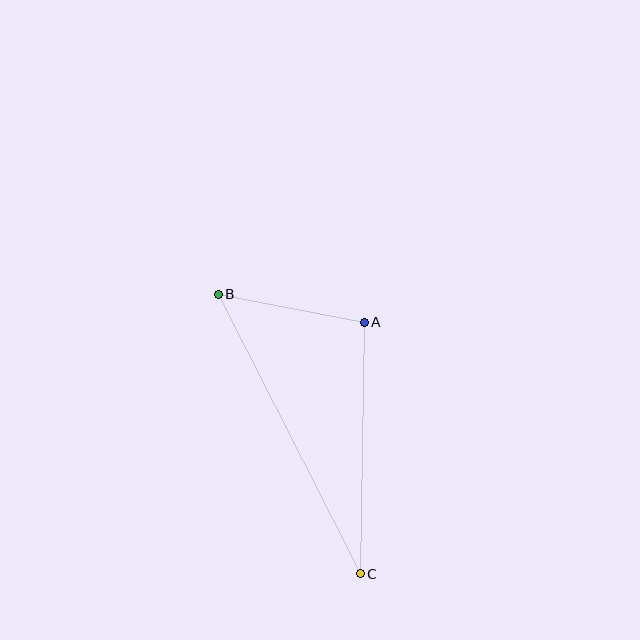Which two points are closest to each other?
Points A and B are closest to each other.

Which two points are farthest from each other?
Points B and C are farthest from each other.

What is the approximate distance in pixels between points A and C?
The distance between A and C is approximately 251 pixels.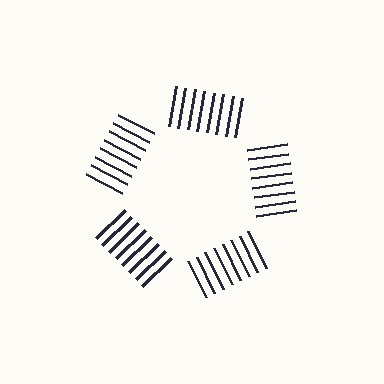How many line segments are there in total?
40 — 8 along each of the 5 edges.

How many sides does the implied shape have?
5 sides — the line-ends trace a pentagon.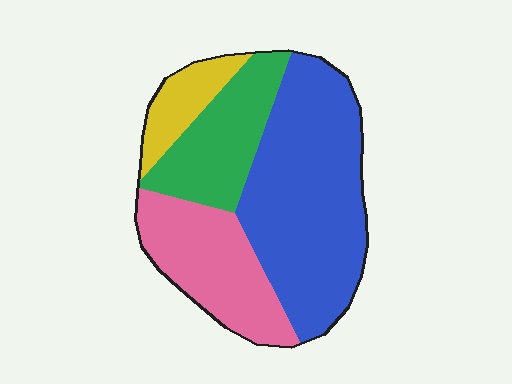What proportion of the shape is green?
Green takes up about one fifth (1/5) of the shape.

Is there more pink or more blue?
Blue.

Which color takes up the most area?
Blue, at roughly 45%.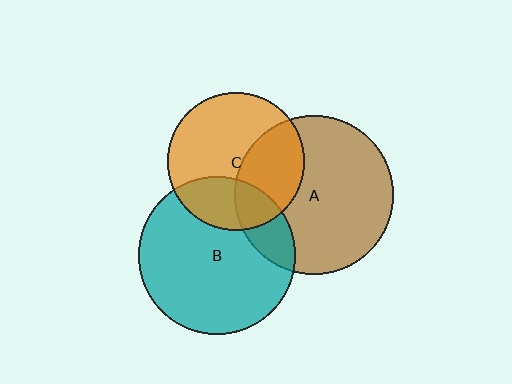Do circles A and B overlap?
Yes.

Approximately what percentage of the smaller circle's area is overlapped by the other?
Approximately 15%.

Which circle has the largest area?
Circle A (brown).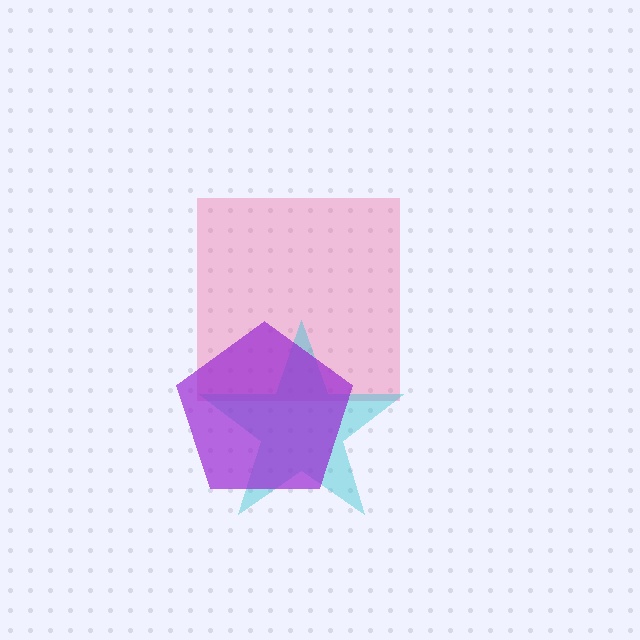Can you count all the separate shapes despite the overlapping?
Yes, there are 3 separate shapes.